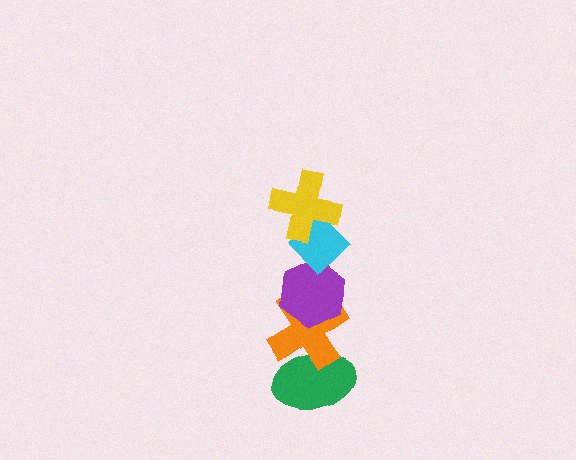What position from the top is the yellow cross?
The yellow cross is 1st from the top.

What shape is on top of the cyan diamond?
The yellow cross is on top of the cyan diamond.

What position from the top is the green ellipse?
The green ellipse is 5th from the top.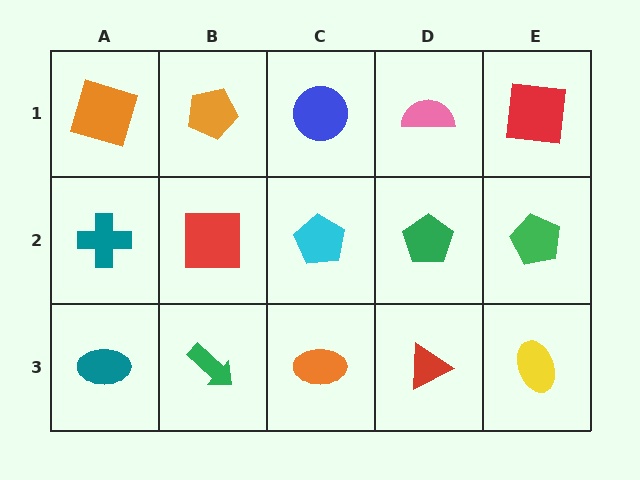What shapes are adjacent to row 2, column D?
A pink semicircle (row 1, column D), a red triangle (row 3, column D), a cyan pentagon (row 2, column C), a green pentagon (row 2, column E).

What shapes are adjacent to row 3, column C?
A cyan pentagon (row 2, column C), a green arrow (row 3, column B), a red triangle (row 3, column D).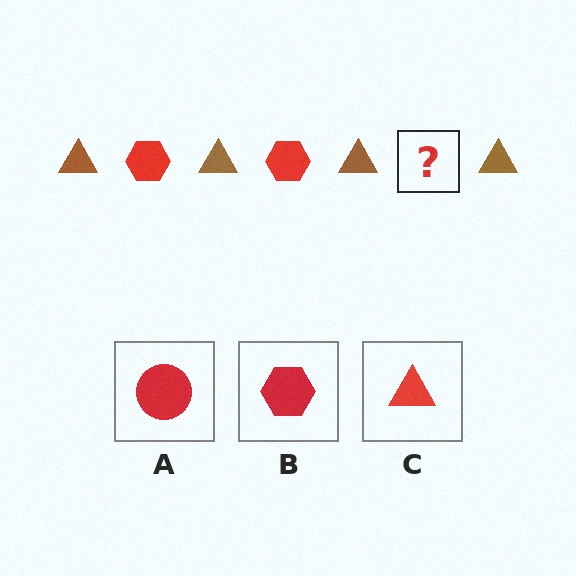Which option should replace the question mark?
Option B.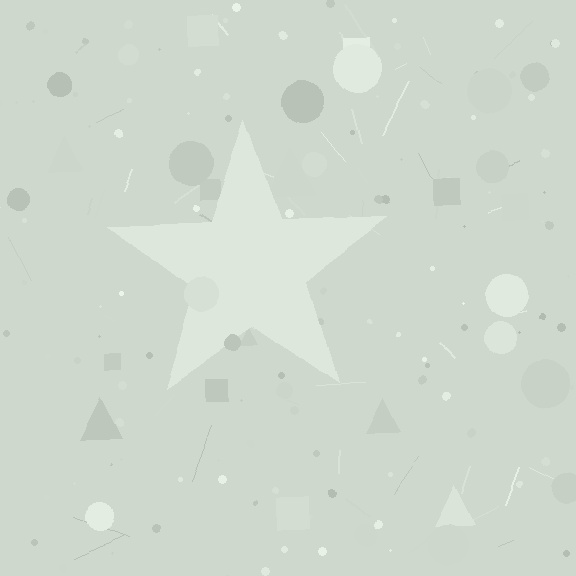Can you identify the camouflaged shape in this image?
The camouflaged shape is a star.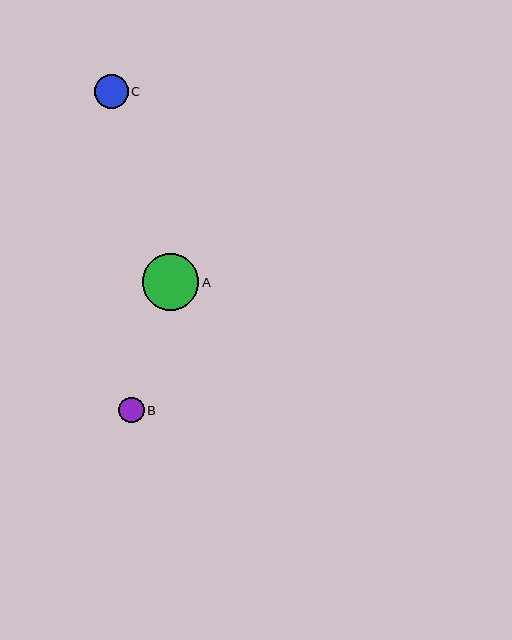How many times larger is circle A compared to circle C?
Circle A is approximately 1.6 times the size of circle C.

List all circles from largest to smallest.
From largest to smallest: A, C, B.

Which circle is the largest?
Circle A is the largest with a size of approximately 56 pixels.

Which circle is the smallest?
Circle B is the smallest with a size of approximately 25 pixels.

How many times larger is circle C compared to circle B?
Circle C is approximately 1.4 times the size of circle B.